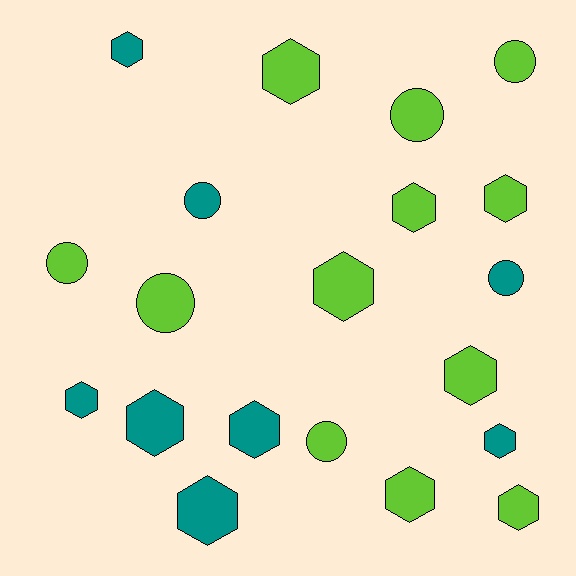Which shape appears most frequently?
Hexagon, with 13 objects.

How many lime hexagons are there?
There are 7 lime hexagons.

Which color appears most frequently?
Lime, with 12 objects.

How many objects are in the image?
There are 20 objects.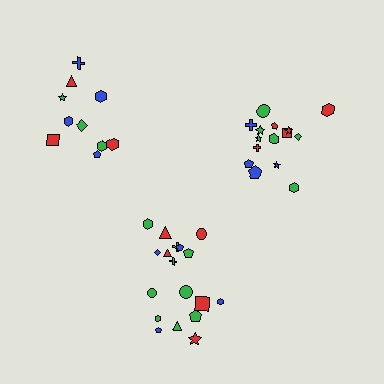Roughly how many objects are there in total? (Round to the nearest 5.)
Roughly 45 objects in total.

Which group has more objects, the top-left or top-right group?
The top-right group.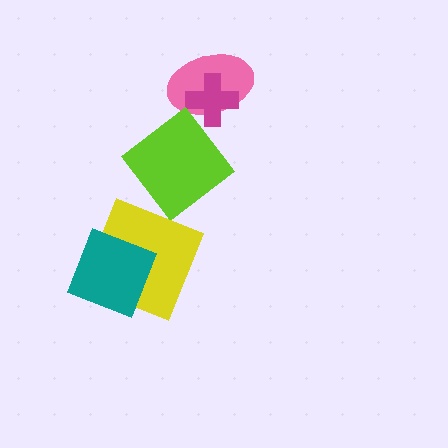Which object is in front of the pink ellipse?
The magenta cross is in front of the pink ellipse.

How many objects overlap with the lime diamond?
0 objects overlap with the lime diamond.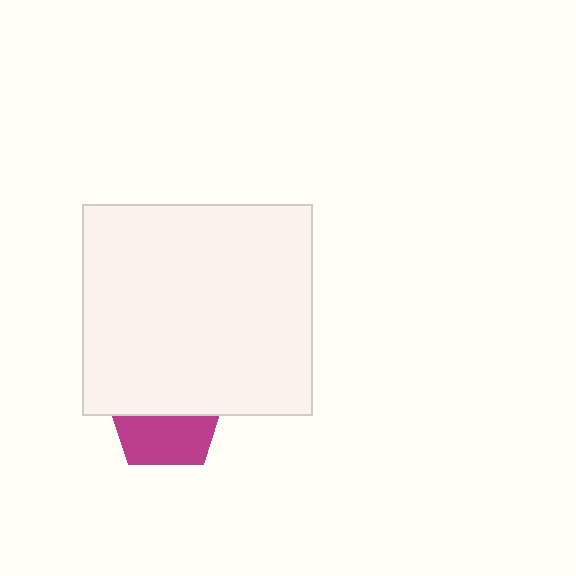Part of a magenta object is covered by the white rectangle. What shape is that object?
It is a pentagon.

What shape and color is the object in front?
The object in front is a white rectangle.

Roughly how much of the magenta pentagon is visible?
About half of it is visible (roughly 46%).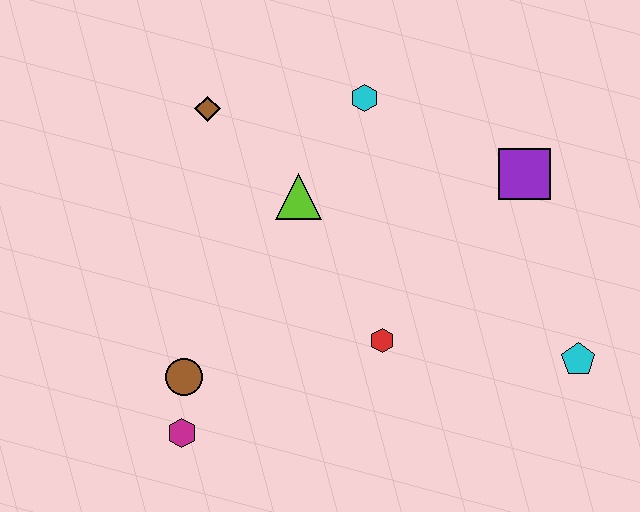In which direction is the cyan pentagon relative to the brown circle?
The cyan pentagon is to the right of the brown circle.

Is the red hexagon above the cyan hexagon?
No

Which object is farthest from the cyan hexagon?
The magenta hexagon is farthest from the cyan hexagon.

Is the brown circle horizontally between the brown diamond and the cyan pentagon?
No